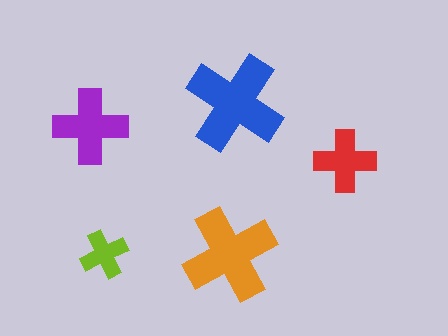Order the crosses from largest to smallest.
the blue one, the orange one, the purple one, the red one, the lime one.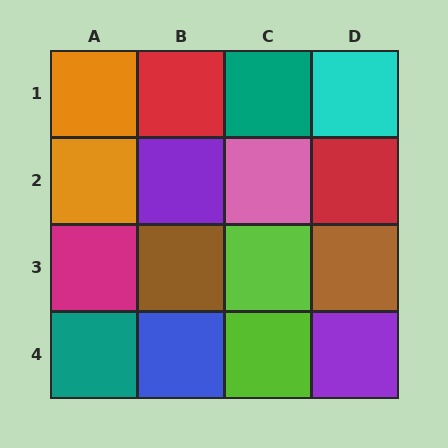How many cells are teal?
2 cells are teal.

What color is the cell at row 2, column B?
Purple.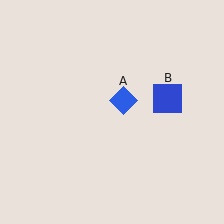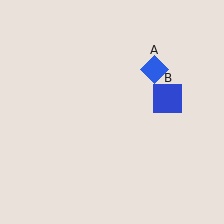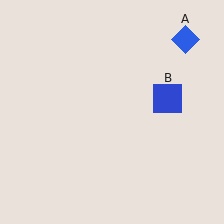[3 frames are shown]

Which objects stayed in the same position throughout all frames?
Blue square (object B) remained stationary.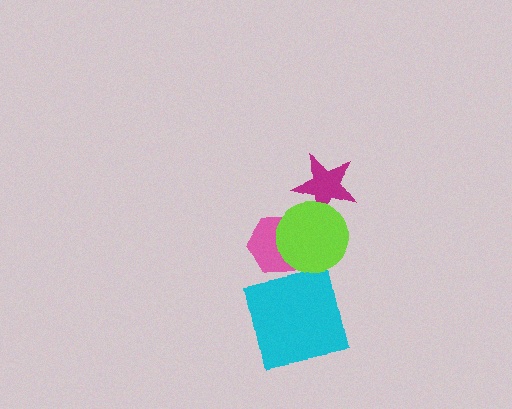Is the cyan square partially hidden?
No, no other shape covers it.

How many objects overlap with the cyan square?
0 objects overlap with the cyan square.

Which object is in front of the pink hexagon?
The lime circle is in front of the pink hexagon.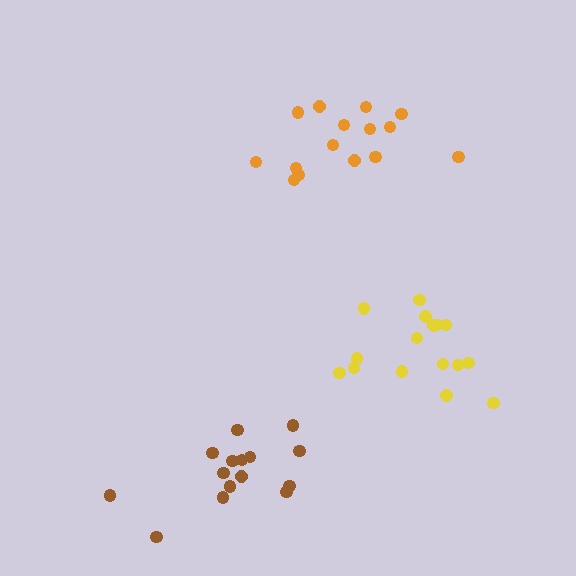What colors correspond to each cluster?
The clusters are colored: brown, yellow, orange.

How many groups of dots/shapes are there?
There are 3 groups.